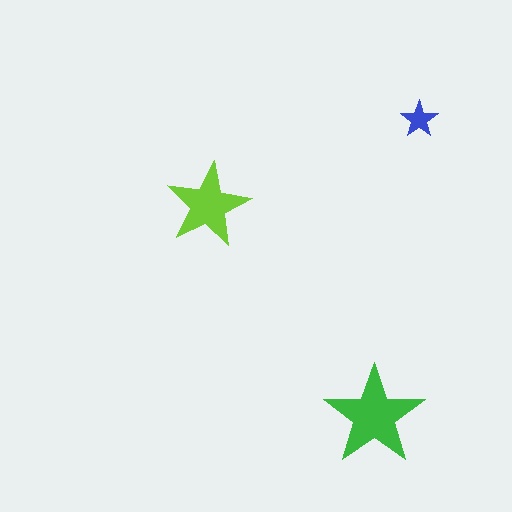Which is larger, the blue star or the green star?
The green one.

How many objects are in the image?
There are 3 objects in the image.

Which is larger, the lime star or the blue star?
The lime one.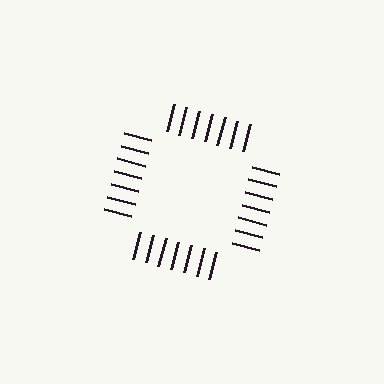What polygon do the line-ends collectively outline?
An illusory square — the line segments terminate on its edges but no continuous stroke is drawn.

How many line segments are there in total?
28 — 7 along each of the 4 edges.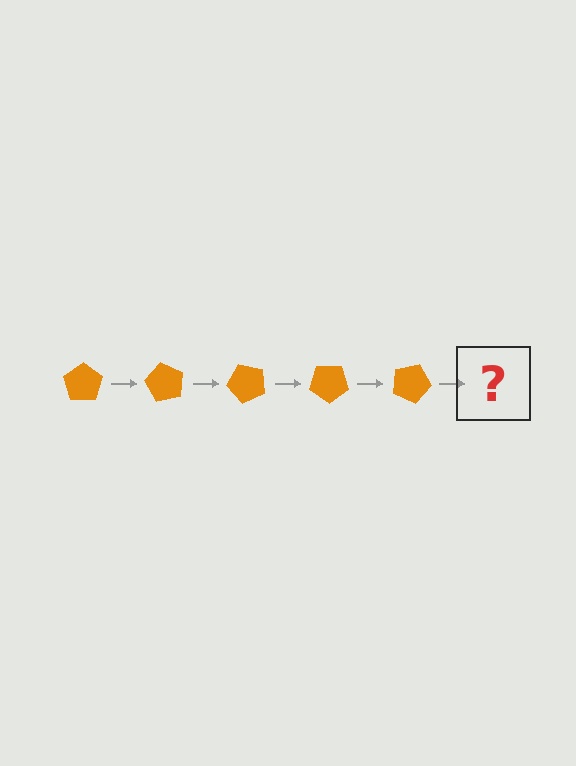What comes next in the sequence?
The next element should be an orange pentagon rotated 300 degrees.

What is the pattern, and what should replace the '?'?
The pattern is that the pentagon rotates 60 degrees each step. The '?' should be an orange pentagon rotated 300 degrees.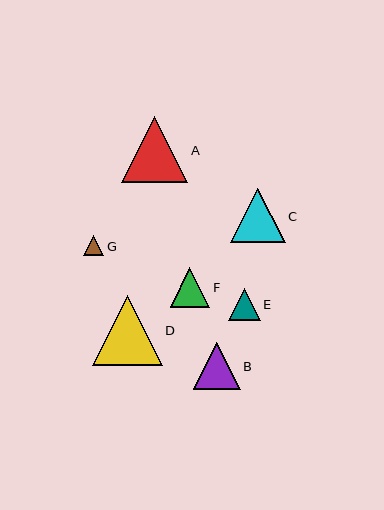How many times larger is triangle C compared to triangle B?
Triangle C is approximately 1.2 times the size of triangle B.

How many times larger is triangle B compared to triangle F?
Triangle B is approximately 1.2 times the size of triangle F.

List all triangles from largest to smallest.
From largest to smallest: D, A, C, B, F, E, G.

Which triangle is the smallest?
Triangle G is the smallest with a size of approximately 20 pixels.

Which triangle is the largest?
Triangle D is the largest with a size of approximately 70 pixels.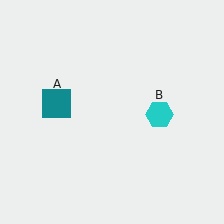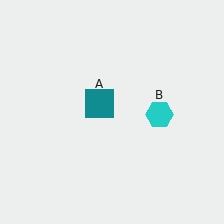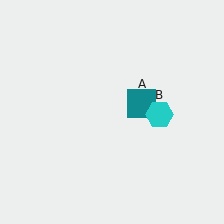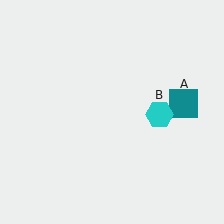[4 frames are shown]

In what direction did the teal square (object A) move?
The teal square (object A) moved right.